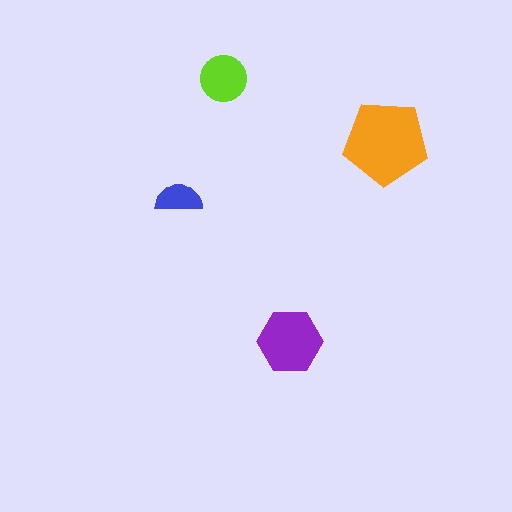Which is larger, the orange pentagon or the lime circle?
The orange pentagon.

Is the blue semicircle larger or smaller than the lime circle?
Smaller.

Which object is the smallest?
The blue semicircle.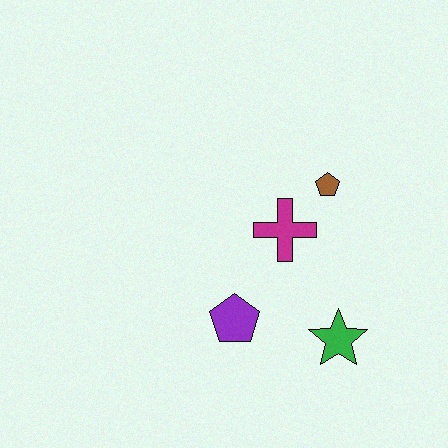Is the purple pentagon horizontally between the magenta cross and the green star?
No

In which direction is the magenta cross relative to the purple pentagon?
The magenta cross is above the purple pentagon.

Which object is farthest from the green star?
The brown pentagon is farthest from the green star.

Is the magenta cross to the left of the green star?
Yes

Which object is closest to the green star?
The purple pentagon is closest to the green star.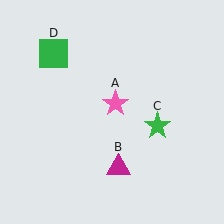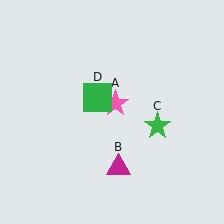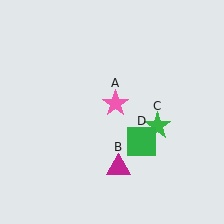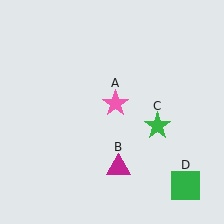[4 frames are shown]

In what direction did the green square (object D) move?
The green square (object D) moved down and to the right.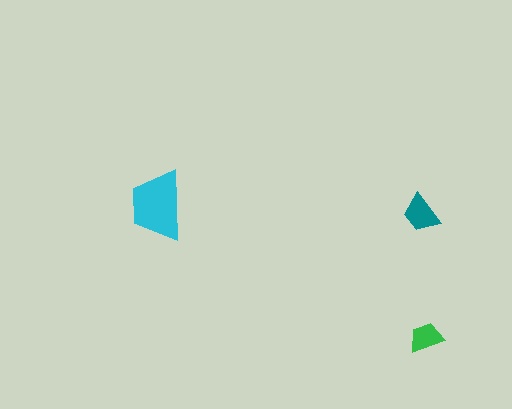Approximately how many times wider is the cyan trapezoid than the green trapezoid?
About 2 times wider.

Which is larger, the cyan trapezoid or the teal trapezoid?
The cyan one.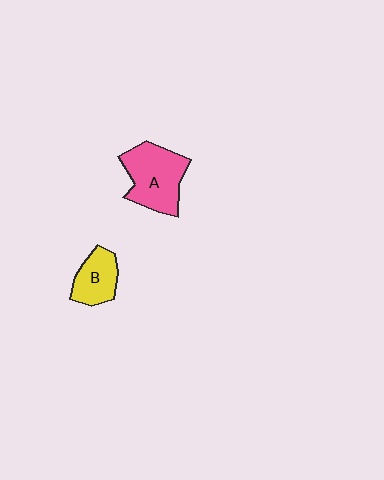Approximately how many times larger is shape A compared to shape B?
Approximately 1.7 times.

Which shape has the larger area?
Shape A (pink).